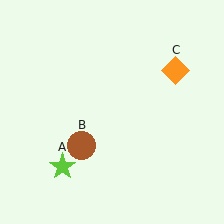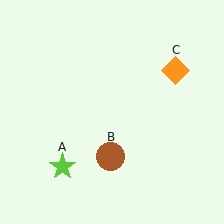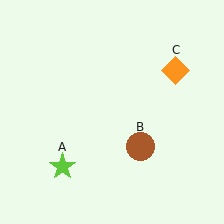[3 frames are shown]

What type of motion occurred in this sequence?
The brown circle (object B) rotated counterclockwise around the center of the scene.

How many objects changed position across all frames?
1 object changed position: brown circle (object B).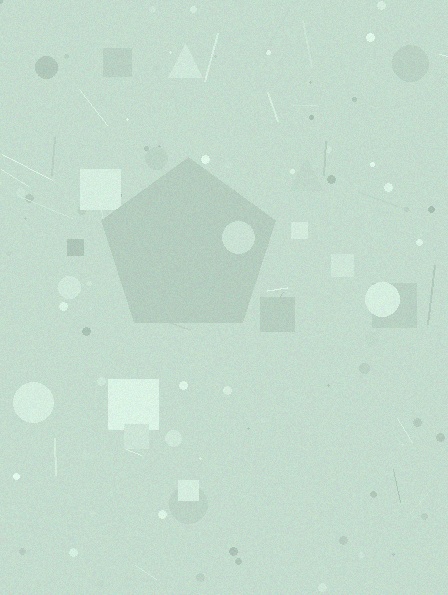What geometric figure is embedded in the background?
A pentagon is embedded in the background.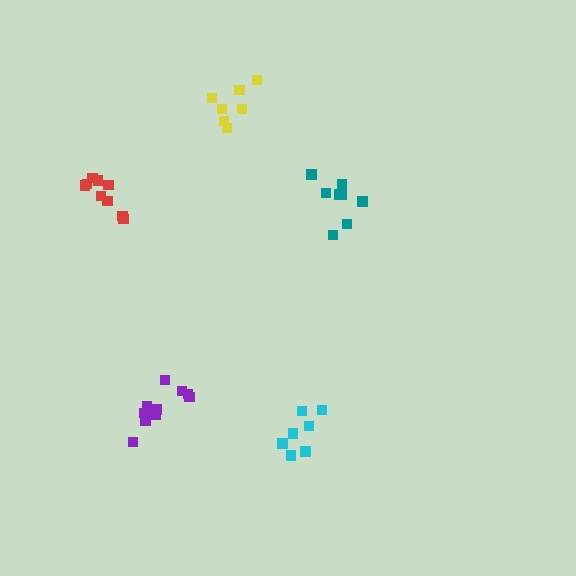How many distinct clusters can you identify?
There are 5 distinct clusters.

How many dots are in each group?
Group 1: 7 dots, Group 2: 8 dots, Group 3: 10 dots, Group 4: 11 dots, Group 5: 7 dots (43 total).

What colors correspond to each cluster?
The clusters are colored: yellow, teal, red, purple, cyan.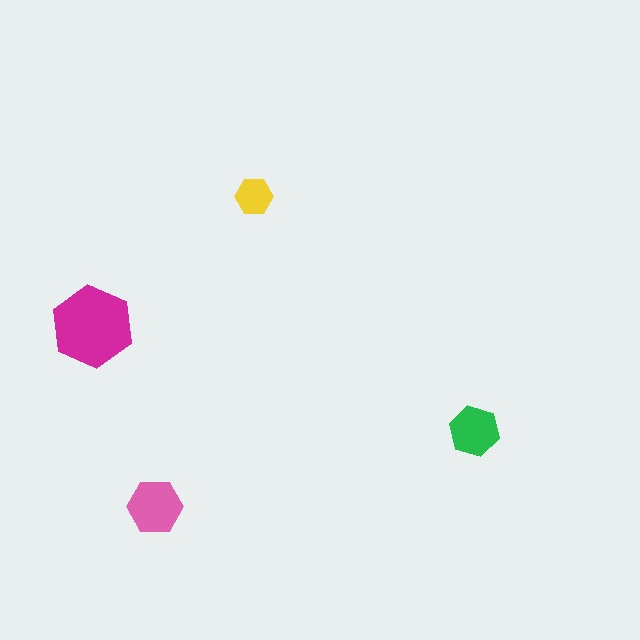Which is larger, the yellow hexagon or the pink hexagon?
The pink one.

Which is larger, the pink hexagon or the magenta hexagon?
The magenta one.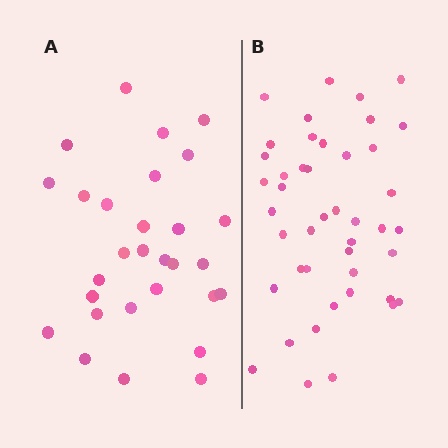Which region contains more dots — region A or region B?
Region B (the right region) has more dots.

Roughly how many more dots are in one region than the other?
Region B has approximately 15 more dots than region A.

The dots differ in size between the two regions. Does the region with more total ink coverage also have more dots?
No. Region A has more total ink coverage because its dots are larger, but region B actually contains more individual dots. Total area can be misleading — the number of items is what matters here.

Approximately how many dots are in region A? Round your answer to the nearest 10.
About 30 dots. (The exact count is 29, which rounds to 30.)